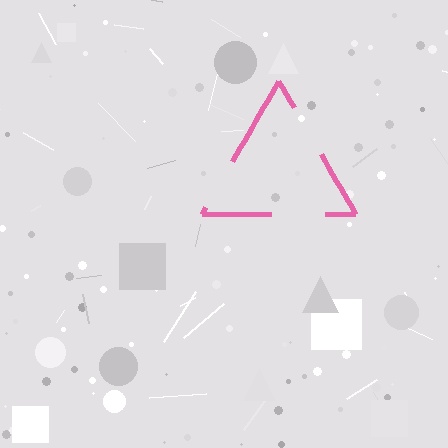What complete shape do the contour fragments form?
The contour fragments form a triangle.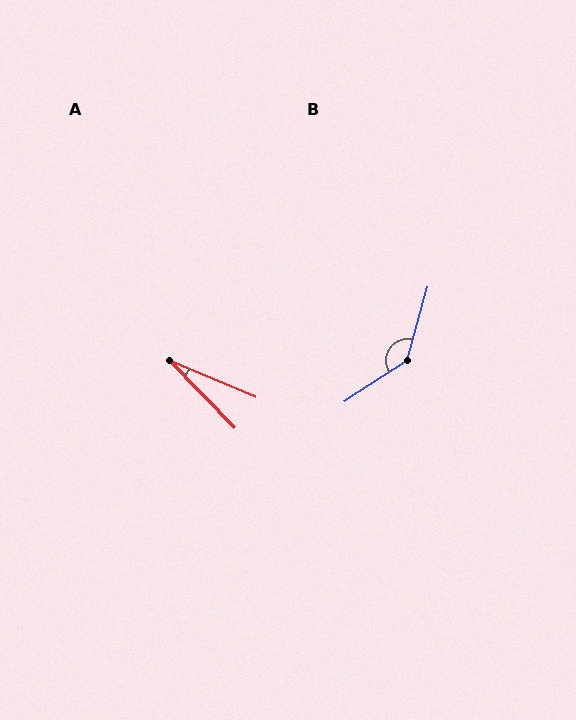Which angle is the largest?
B, at approximately 139 degrees.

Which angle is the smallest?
A, at approximately 23 degrees.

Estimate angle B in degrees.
Approximately 139 degrees.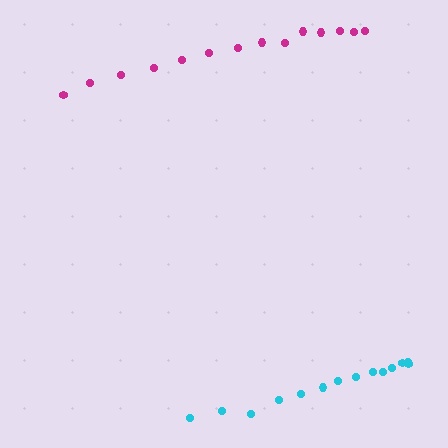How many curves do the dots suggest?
There are 2 distinct paths.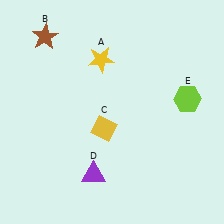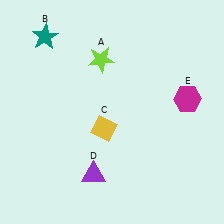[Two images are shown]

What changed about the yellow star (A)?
In Image 1, A is yellow. In Image 2, it changed to lime.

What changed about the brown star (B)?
In Image 1, B is brown. In Image 2, it changed to teal.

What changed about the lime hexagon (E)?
In Image 1, E is lime. In Image 2, it changed to magenta.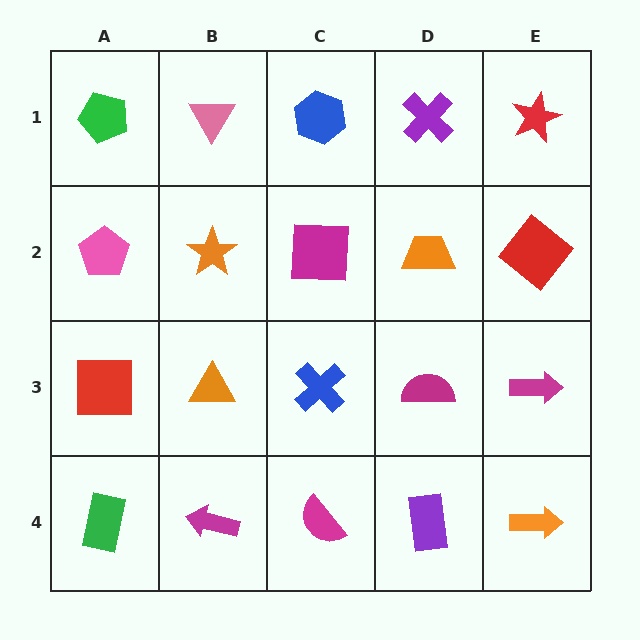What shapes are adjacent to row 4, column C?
A blue cross (row 3, column C), a magenta arrow (row 4, column B), a purple rectangle (row 4, column D).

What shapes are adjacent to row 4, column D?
A magenta semicircle (row 3, column D), a magenta semicircle (row 4, column C), an orange arrow (row 4, column E).